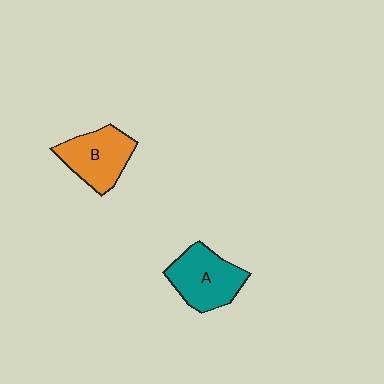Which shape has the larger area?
Shape A (teal).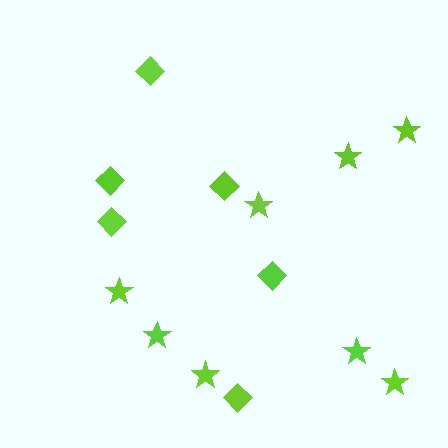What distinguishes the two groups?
There are 2 groups: one group of diamonds (6) and one group of stars (8).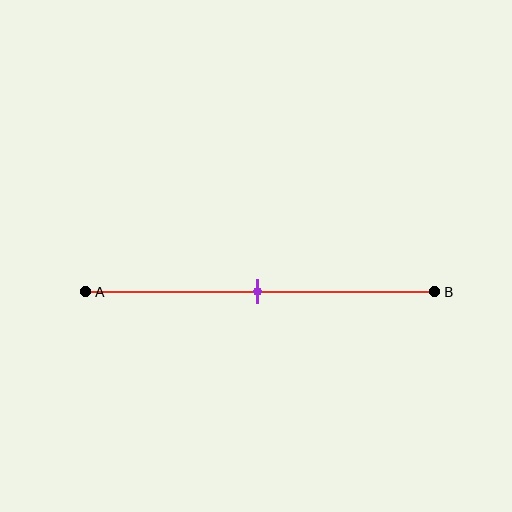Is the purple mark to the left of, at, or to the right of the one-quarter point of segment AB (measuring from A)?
The purple mark is to the right of the one-quarter point of segment AB.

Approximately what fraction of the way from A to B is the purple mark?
The purple mark is approximately 50% of the way from A to B.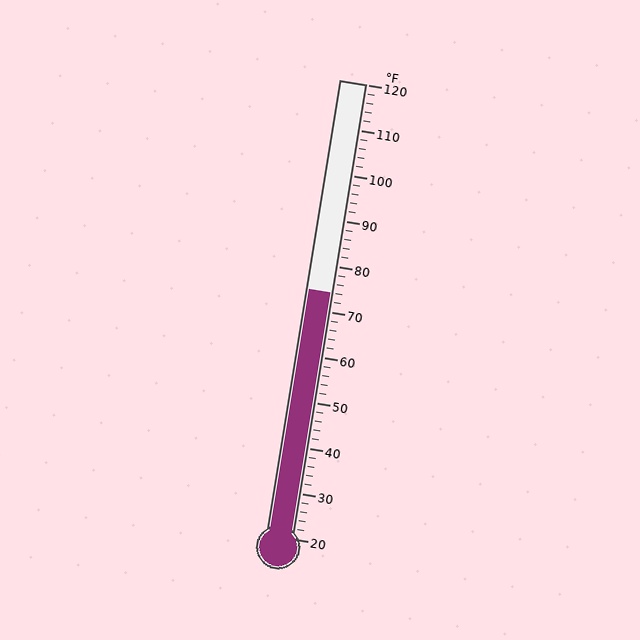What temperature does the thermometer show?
The thermometer shows approximately 74°F.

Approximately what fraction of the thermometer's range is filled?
The thermometer is filled to approximately 55% of its range.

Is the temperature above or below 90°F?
The temperature is below 90°F.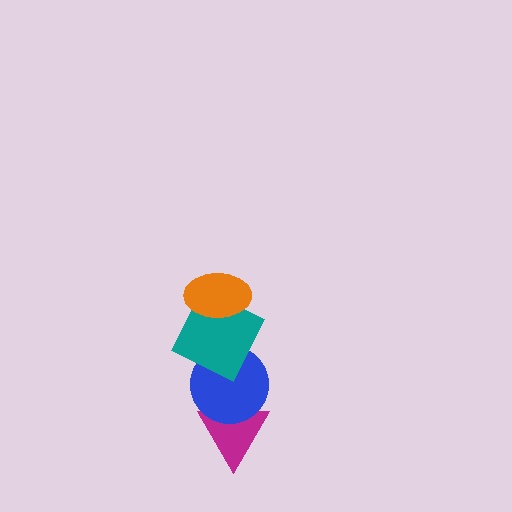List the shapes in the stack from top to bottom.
From top to bottom: the orange ellipse, the teal square, the blue circle, the magenta triangle.